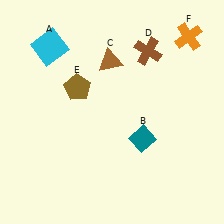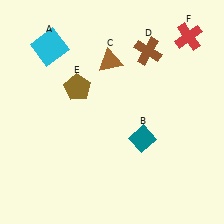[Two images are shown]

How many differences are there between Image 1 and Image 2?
There is 1 difference between the two images.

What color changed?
The cross (F) changed from orange in Image 1 to red in Image 2.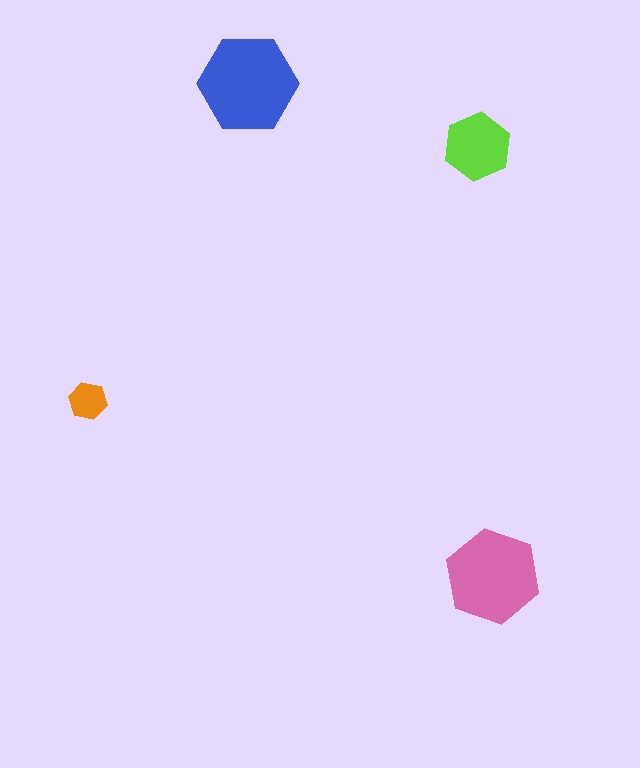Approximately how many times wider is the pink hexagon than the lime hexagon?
About 1.5 times wider.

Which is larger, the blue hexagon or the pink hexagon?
The blue one.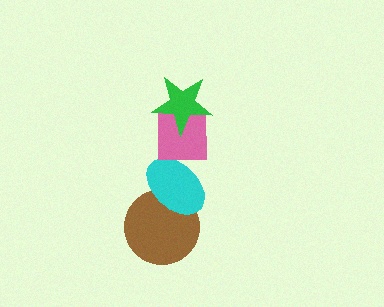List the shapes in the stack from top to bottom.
From top to bottom: the green star, the pink square, the cyan ellipse, the brown circle.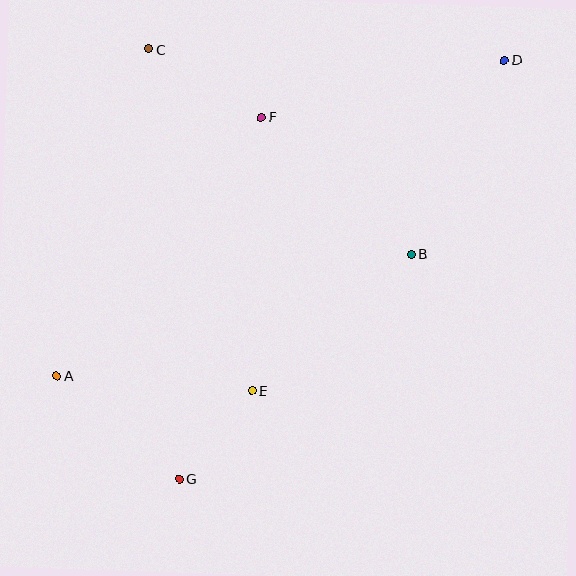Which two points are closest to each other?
Points E and G are closest to each other.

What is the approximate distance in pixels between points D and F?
The distance between D and F is approximately 250 pixels.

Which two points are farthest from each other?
Points A and D are farthest from each other.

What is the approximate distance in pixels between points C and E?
The distance between C and E is approximately 357 pixels.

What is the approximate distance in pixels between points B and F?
The distance between B and F is approximately 203 pixels.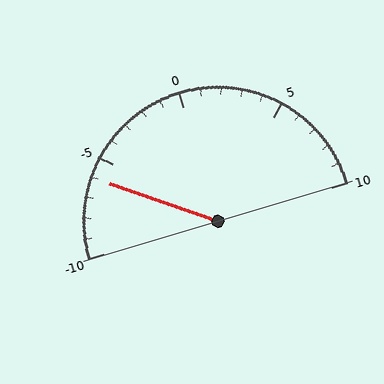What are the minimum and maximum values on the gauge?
The gauge ranges from -10 to 10.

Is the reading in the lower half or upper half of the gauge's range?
The reading is in the lower half of the range (-10 to 10).